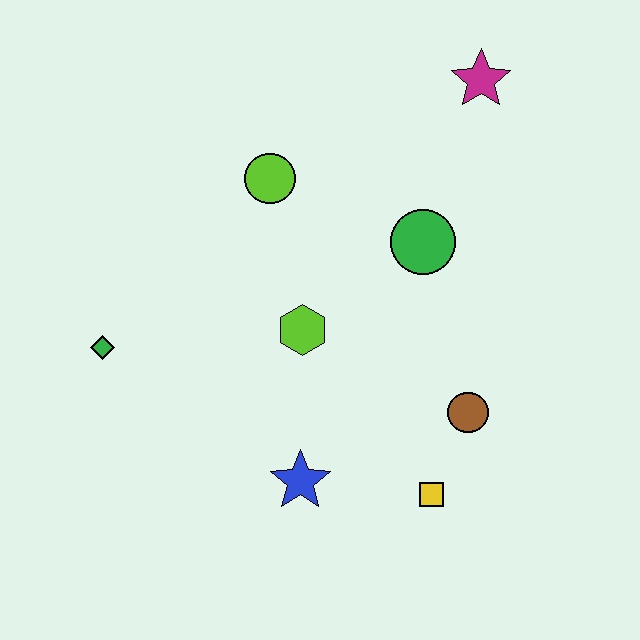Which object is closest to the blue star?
The yellow square is closest to the blue star.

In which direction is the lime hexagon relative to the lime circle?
The lime hexagon is below the lime circle.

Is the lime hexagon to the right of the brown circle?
No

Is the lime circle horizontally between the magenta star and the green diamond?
Yes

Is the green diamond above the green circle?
No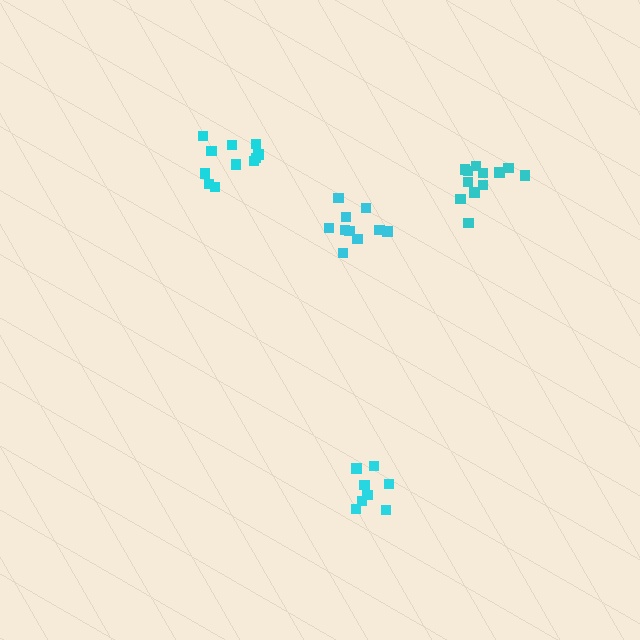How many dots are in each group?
Group 1: 11 dots, Group 2: 8 dots, Group 3: 10 dots, Group 4: 12 dots (41 total).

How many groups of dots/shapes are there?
There are 4 groups.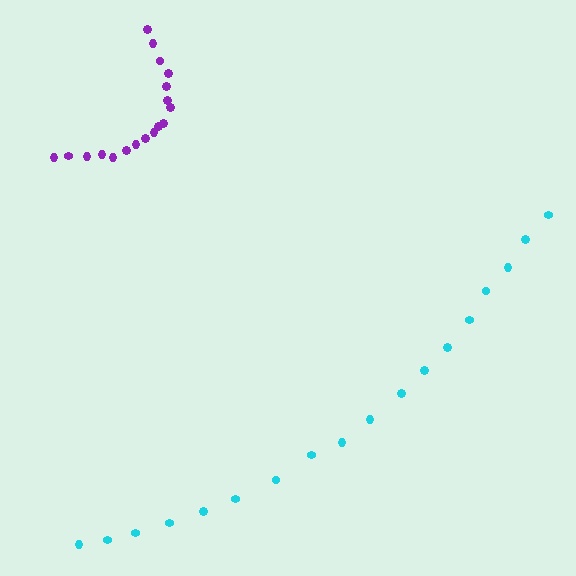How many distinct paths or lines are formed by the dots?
There are 2 distinct paths.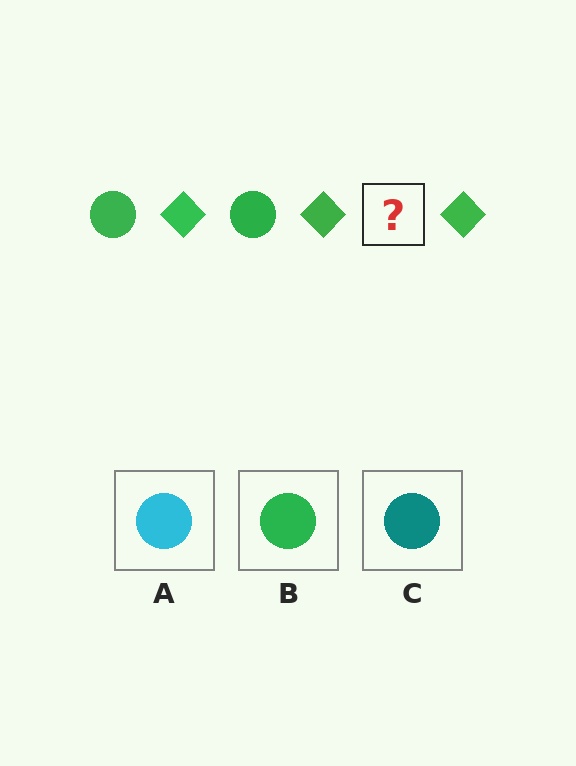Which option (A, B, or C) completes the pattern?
B.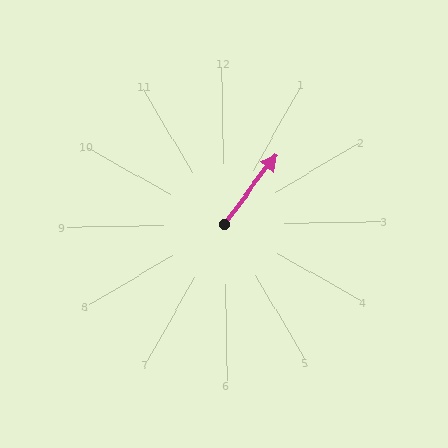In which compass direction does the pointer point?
Northeast.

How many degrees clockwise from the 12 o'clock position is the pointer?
Approximately 38 degrees.